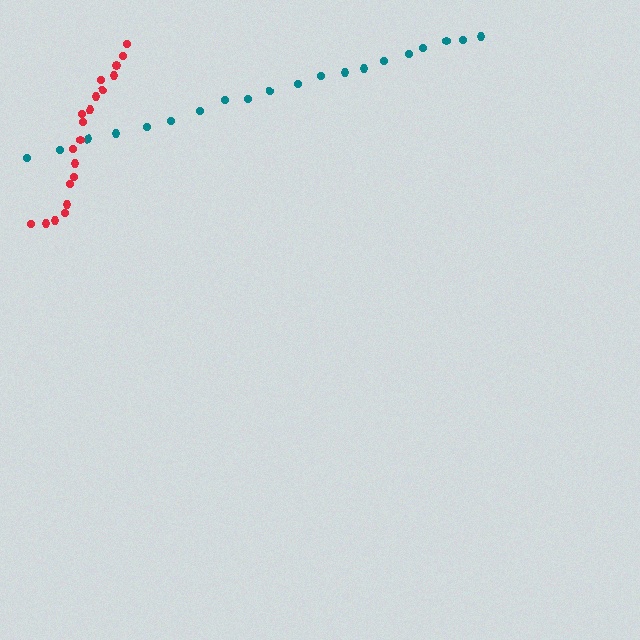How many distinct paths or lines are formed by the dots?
There are 2 distinct paths.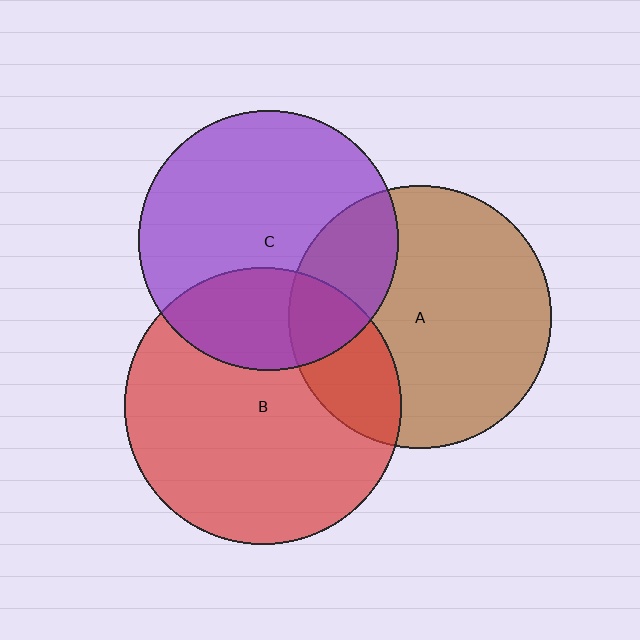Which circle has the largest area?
Circle B (red).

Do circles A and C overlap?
Yes.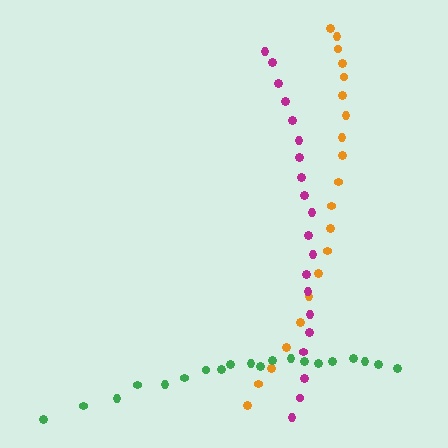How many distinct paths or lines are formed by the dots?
There are 3 distinct paths.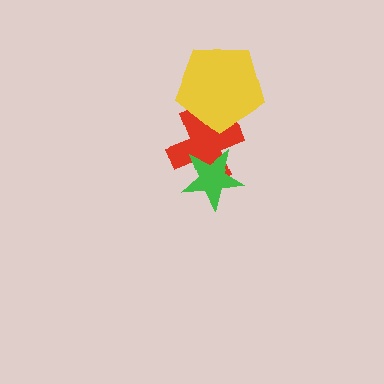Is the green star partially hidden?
No, no other shape covers it.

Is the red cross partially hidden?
Yes, it is partially covered by another shape.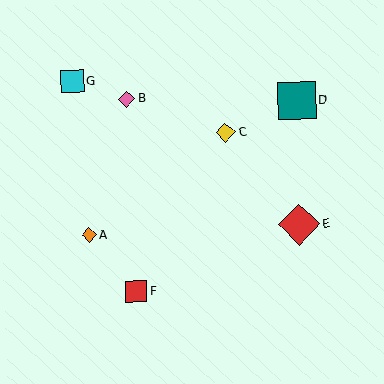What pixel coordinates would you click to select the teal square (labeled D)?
Click at (297, 101) to select the teal square D.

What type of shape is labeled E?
Shape E is a red diamond.